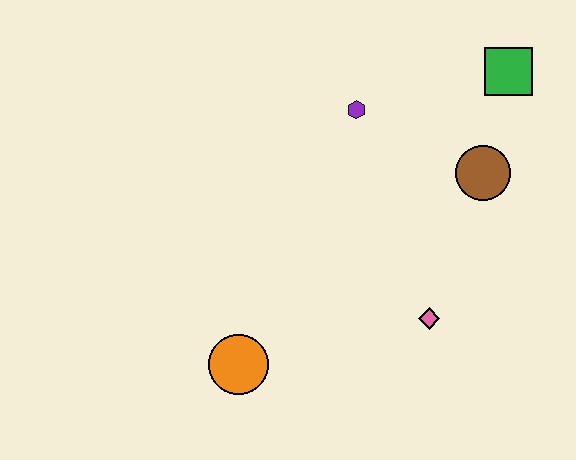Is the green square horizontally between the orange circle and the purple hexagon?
No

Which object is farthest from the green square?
The orange circle is farthest from the green square.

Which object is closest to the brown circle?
The green square is closest to the brown circle.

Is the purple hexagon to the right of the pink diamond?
No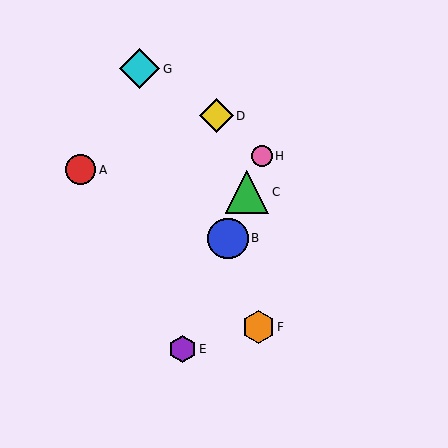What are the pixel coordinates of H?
Object H is at (262, 156).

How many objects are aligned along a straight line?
4 objects (B, C, E, H) are aligned along a straight line.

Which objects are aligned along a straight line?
Objects B, C, E, H are aligned along a straight line.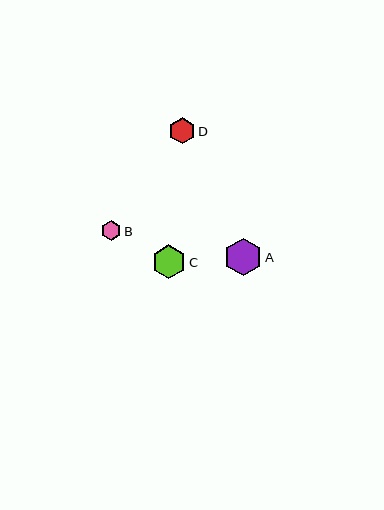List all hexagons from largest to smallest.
From largest to smallest: A, C, D, B.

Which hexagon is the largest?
Hexagon A is the largest with a size of approximately 38 pixels.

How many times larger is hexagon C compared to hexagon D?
Hexagon C is approximately 1.3 times the size of hexagon D.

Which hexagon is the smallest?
Hexagon B is the smallest with a size of approximately 19 pixels.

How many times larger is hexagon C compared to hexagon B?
Hexagon C is approximately 1.8 times the size of hexagon B.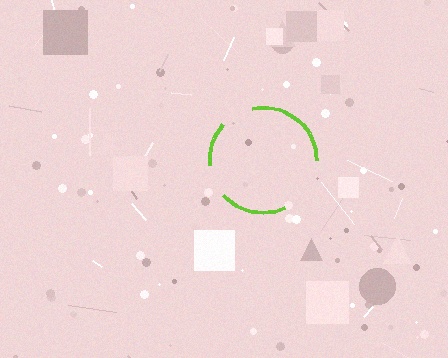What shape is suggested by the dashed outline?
The dashed outline suggests a circle.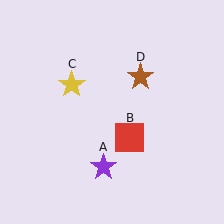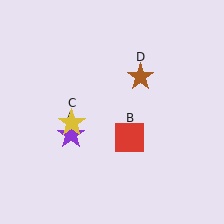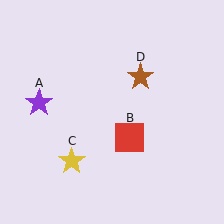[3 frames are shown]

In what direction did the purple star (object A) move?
The purple star (object A) moved up and to the left.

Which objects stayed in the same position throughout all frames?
Red square (object B) and brown star (object D) remained stationary.